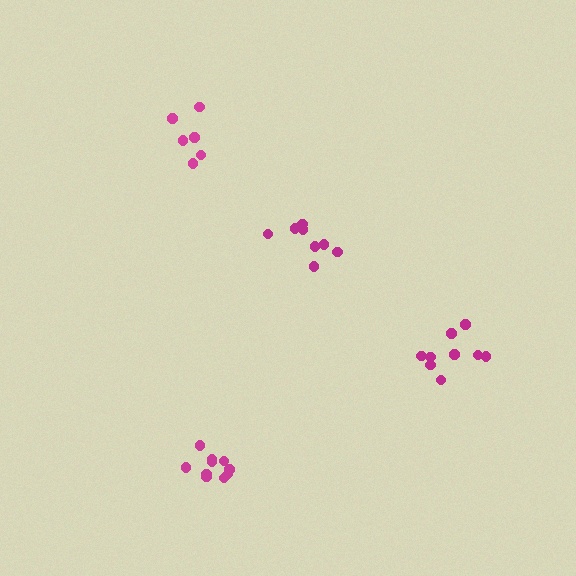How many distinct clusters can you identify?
There are 4 distinct clusters.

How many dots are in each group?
Group 1: 10 dots, Group 2: 9 dots, Group 3: 10 dots, Group 4: 6 dots (35 total).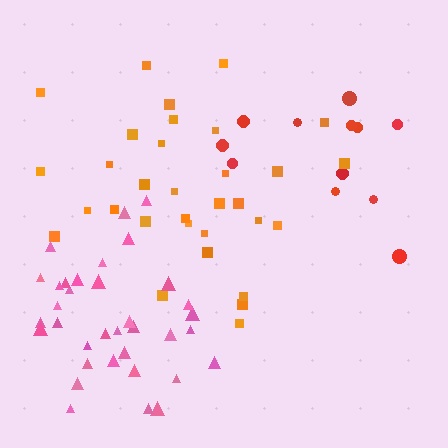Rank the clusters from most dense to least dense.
pink, orange, red.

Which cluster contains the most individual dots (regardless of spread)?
Pink (35).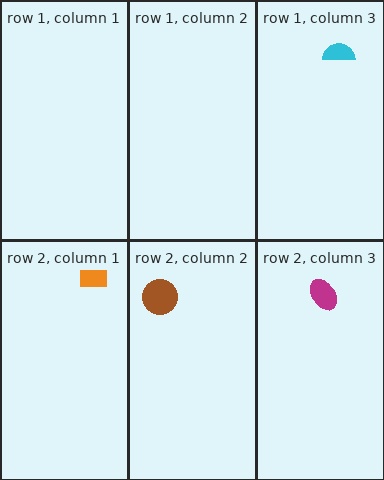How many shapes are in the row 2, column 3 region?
1.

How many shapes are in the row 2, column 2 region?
1.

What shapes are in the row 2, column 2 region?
The brown circle.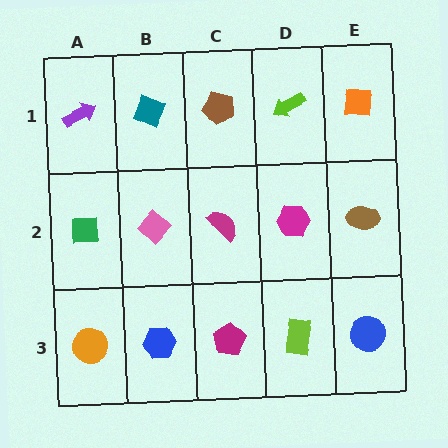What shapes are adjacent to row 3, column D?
A magenta hexagon (row 2, column D), a magenta pentagon (row 3, column C), a blue circle (row 3, column E).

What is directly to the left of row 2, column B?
A green square.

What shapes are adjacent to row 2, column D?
A lime arrow (row 1, column D), a lime rectangle (row 3, column D), a magenta semicircle (row 2, column C), a brown ellipse (row 2, column E).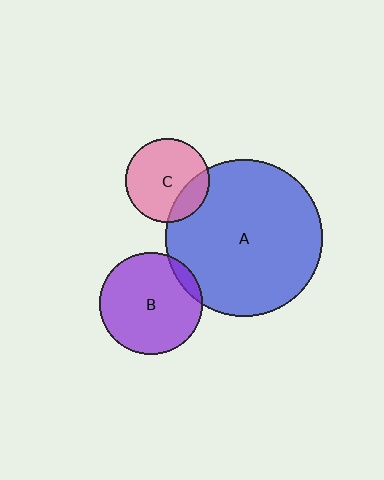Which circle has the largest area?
Circle A (blue).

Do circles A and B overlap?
Yes.